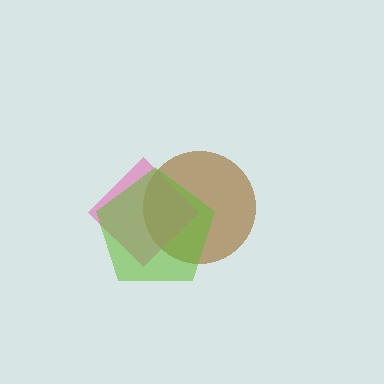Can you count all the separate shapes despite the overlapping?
Yes, there are 3 separate shapes.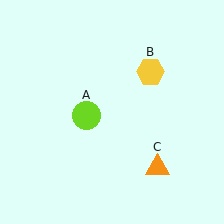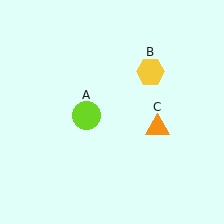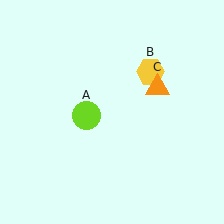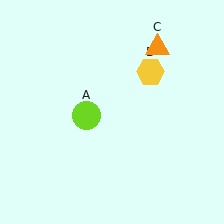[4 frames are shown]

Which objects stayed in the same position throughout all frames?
Lime circle (object A) and yellow hexagon (object B) remained stationary.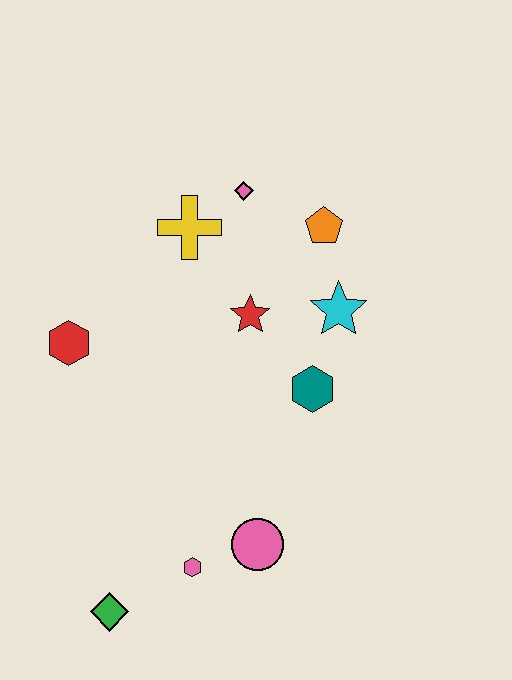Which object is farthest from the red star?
The green diamond is farthest from the red star.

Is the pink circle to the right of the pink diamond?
Yes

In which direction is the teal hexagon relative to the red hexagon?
The teal hexagon is to the right of the red hexagon.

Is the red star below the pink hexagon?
No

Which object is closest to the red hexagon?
The yellow cross is closest to the red hexagon.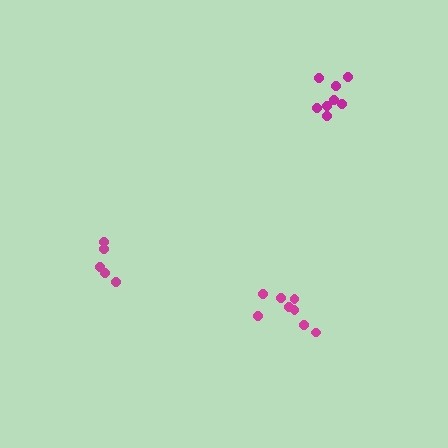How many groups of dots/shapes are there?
There are 3 groups.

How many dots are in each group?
Group 1: 8 dots, Group 2: 5 dots, Group 3: 8 dots (21 total).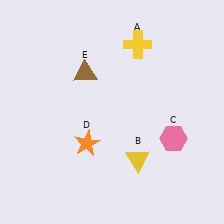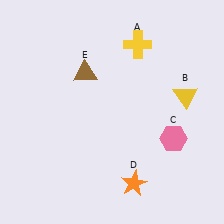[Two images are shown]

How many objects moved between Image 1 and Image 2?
2 objects moved between the two images.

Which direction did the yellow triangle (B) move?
The yellow triangle (B) moved up.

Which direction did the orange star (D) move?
The orange star (D) moved right.